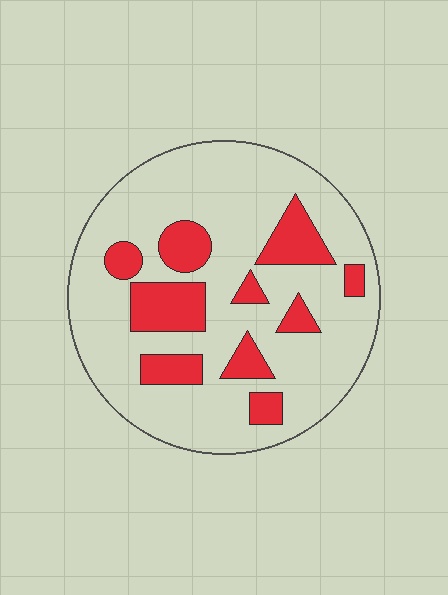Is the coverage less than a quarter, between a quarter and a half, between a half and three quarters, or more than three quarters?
Less than a quarter.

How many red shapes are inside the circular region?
10.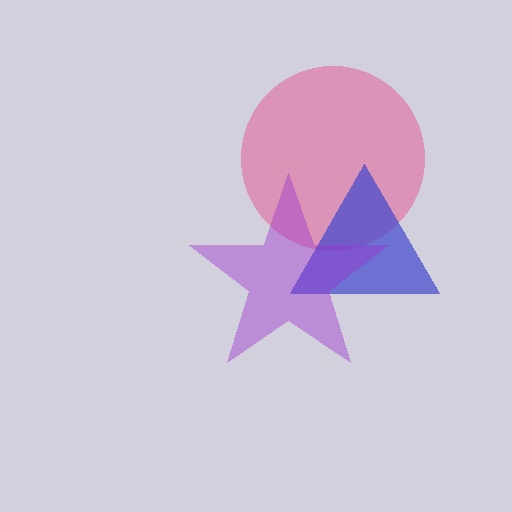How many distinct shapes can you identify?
There are 3 distinct shapes: a pink circle, a blue triangle, a purple star.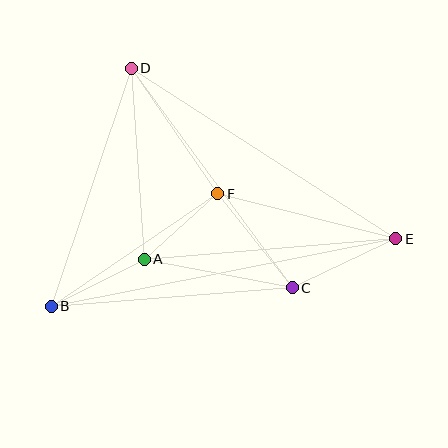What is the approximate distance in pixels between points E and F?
The distance between E and F is approximately 184 pixels.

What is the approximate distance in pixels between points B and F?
The distance between B and F is approximately 201 pixels.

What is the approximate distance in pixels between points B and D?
The distance between B and D is approximately 251 pixels.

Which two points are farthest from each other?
Points B and E are farthest from each other.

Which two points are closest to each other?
Points A and F are closest to each other.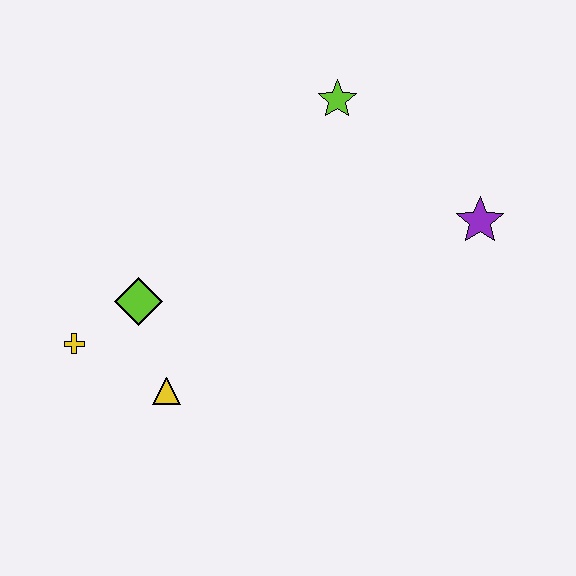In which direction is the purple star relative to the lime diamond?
The purple star is to the right of the lime diamond.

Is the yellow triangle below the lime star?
Yes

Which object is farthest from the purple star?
The yellow cross is farthest from the purple star.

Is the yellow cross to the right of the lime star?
No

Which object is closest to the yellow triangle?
The lime diamond is closest to the yellow triangle.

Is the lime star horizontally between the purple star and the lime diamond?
Yes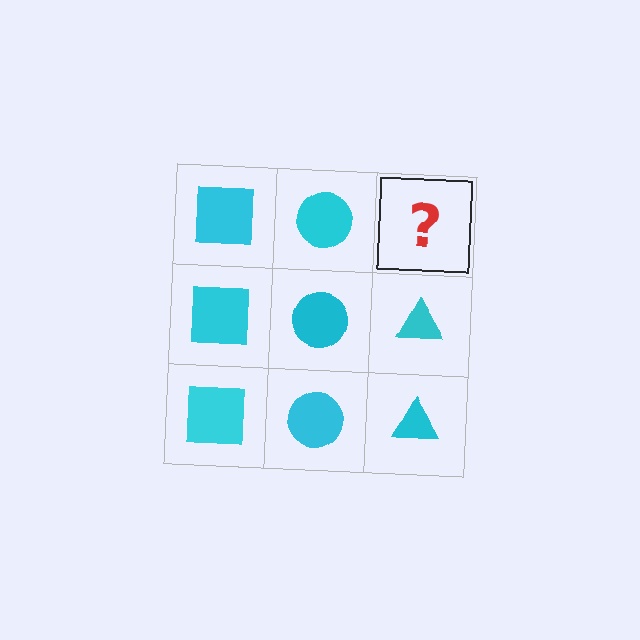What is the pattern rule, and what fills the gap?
The rule is that each column has a consistent shape. The gap should be filled with a cyan triangle.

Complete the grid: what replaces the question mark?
The question mark should be replaced with a cyan triangle.